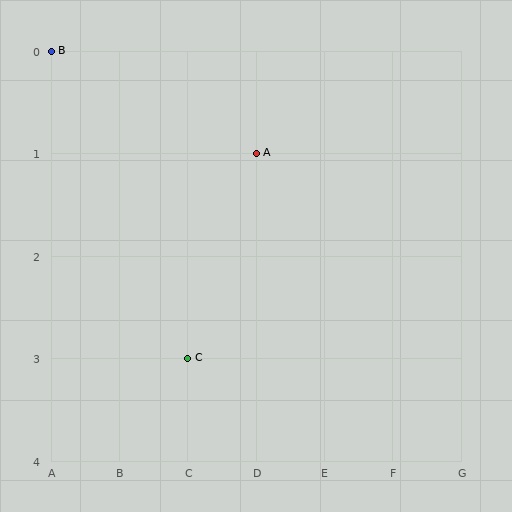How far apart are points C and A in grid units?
Points C and A are 1 column and 2 rows apart (about 2.2 grid units diagonally).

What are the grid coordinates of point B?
Point B is at grid coordinates (A, 0).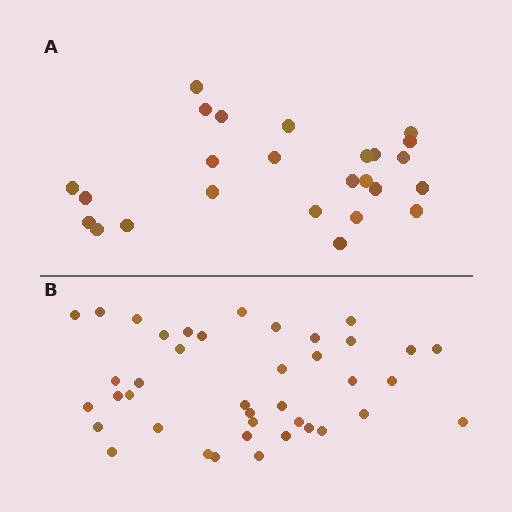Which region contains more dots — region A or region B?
Region B (the bottom region) has more dots.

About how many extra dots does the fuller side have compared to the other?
Region B has approximately 15 more dots than region A.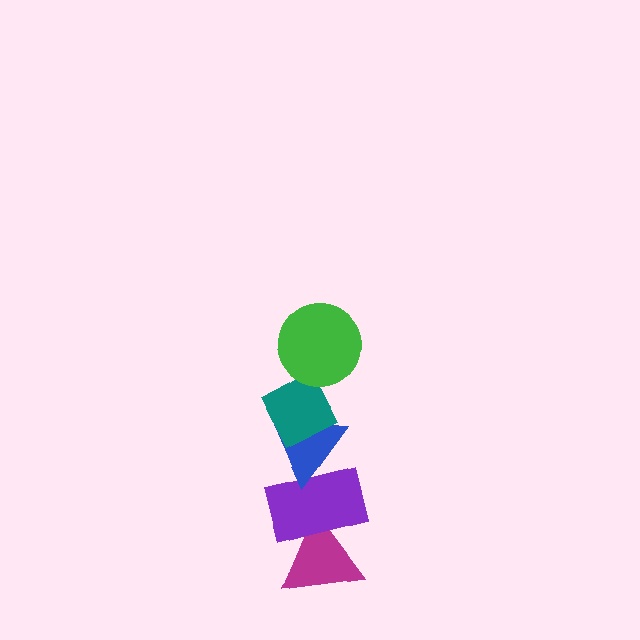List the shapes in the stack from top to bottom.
From top to bottom: the green circle, the teal diamond, the blue triangle, the purple rectangle, the magenta triangle.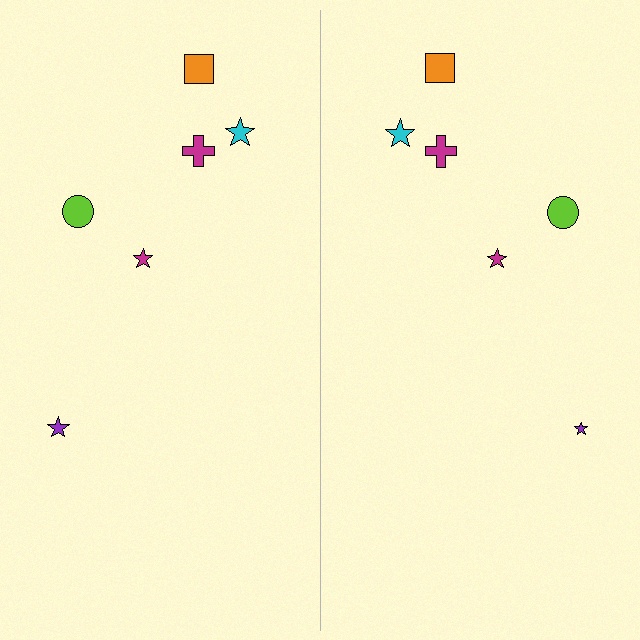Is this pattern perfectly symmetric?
No, the pattern is not perfectly symmetric. The purple star on the right side has a different size than its mirror counterpart.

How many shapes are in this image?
There are 12 shapes in this image.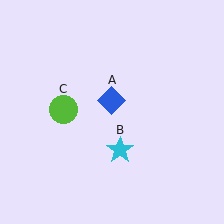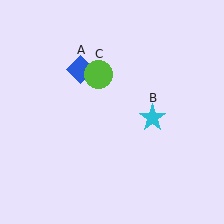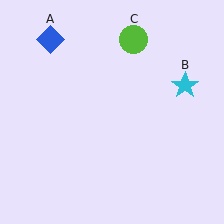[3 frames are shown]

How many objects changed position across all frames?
3 objects changed position: blue diamond (object A), cyan star (object B), lime circle (object C).